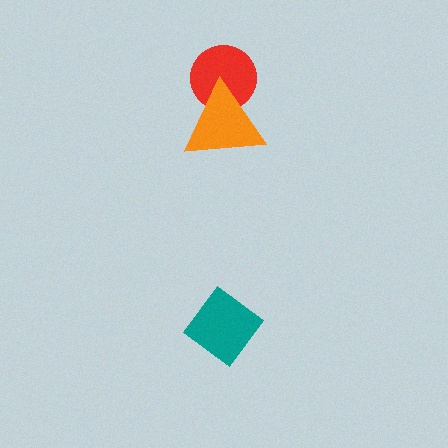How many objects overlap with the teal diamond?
0 objects overlap with the teal diamond.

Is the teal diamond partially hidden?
No, no other shape covers it.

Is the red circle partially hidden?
Yes, it is partially covered by another shape.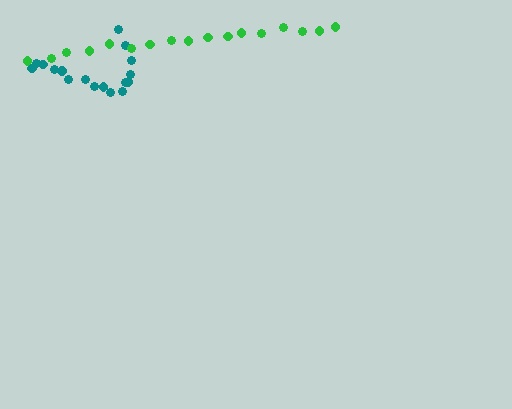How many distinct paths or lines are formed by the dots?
There are 2 distinct paths.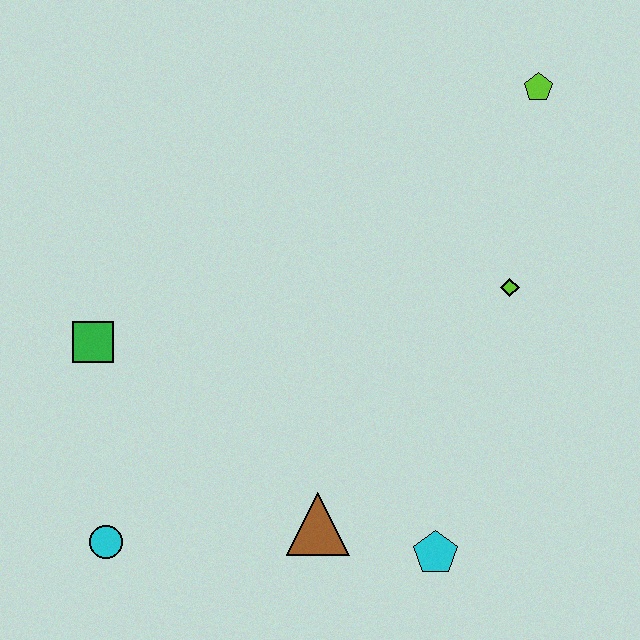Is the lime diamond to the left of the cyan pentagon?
No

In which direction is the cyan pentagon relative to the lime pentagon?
The cyan pentagon is below the lime pentagon.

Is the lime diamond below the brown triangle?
No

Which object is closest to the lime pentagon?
The lime diamond is closest to the lime pentagon.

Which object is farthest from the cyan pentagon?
The lime pentagon is farthest from the cyan pentagon.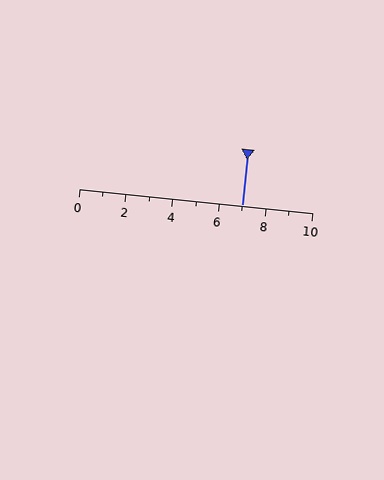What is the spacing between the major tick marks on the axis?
The major ticks are spaced 2 apart.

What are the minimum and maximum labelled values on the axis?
The axis runs from 0 to 10.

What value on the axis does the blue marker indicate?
The marker indicates approximately 7.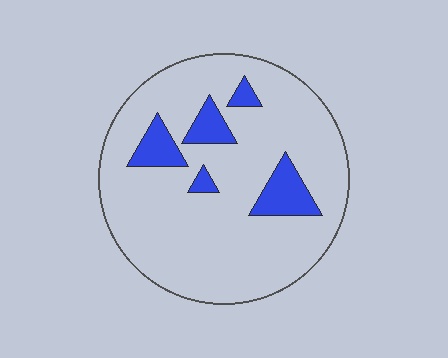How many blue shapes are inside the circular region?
5.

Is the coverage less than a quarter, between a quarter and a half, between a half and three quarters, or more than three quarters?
Less than a quarter.